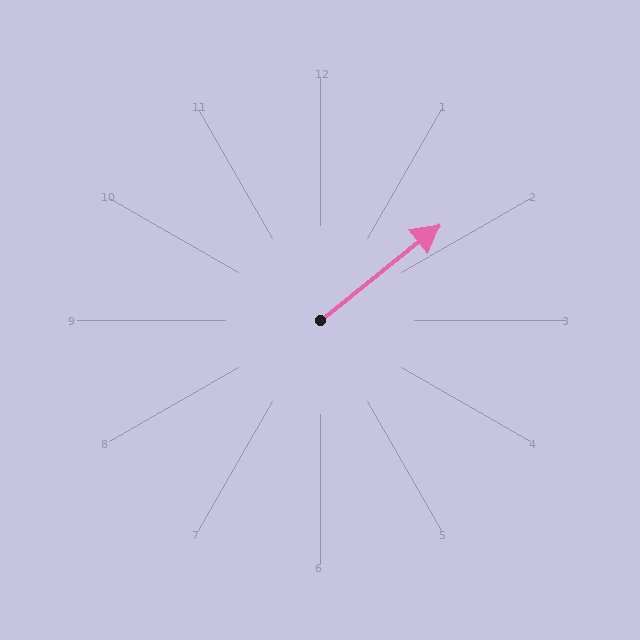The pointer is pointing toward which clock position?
Roughly 2 o'clock.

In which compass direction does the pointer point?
Northeast.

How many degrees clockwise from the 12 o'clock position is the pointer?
Approximately 51 degrees.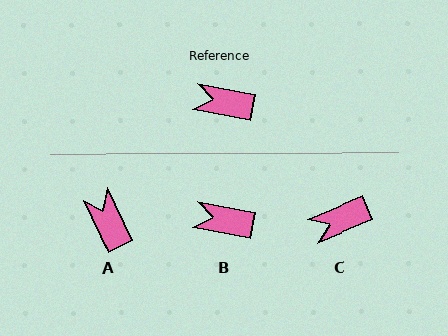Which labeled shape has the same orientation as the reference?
B.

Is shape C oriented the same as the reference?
No, it is off by about 33 degrees.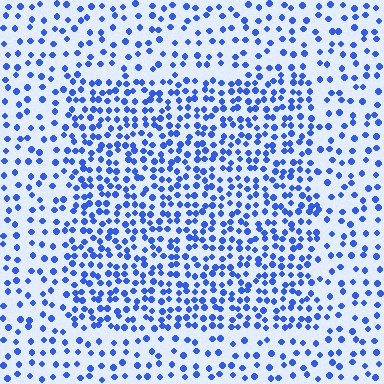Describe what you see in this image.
The image contains small blue elements arranged at two different densities. A rectangle-shaped region is visible where the elements are more densely packed than the surrounding area.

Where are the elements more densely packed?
The elements are more densely packed inside the rectangle boundary.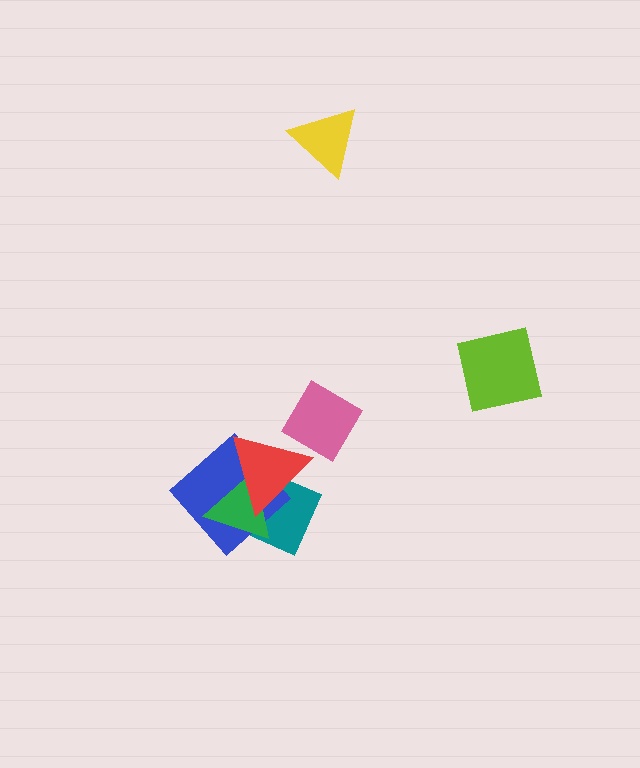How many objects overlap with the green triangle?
3 objects overlap with the green triangle.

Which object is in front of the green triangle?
The red triangle is in front of the green triangle.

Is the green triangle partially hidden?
Yes, it is partially covered by another shape.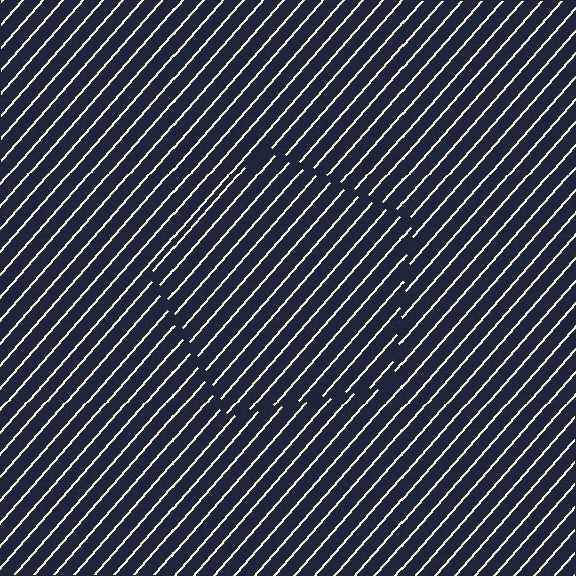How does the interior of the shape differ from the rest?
The interior of the shape contains the same grating, shifted by half a period — the contour is defined by the phase discontinuity where line-ends from the inner and outer gratings abut.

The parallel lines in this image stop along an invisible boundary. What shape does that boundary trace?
An illusory pentagon. The interior of the shape contains the same grating, shifted by half a period — the contour is defined by the phase discontinuity where line-ends from the inner and outer gratings abut.